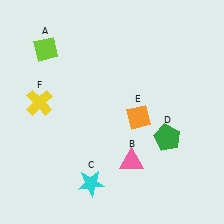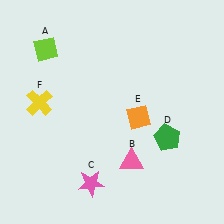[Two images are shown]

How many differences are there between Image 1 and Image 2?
There is 1 difference between the two images.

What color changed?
The star (C) changed from cyan in Image 1 to pink in Image 2.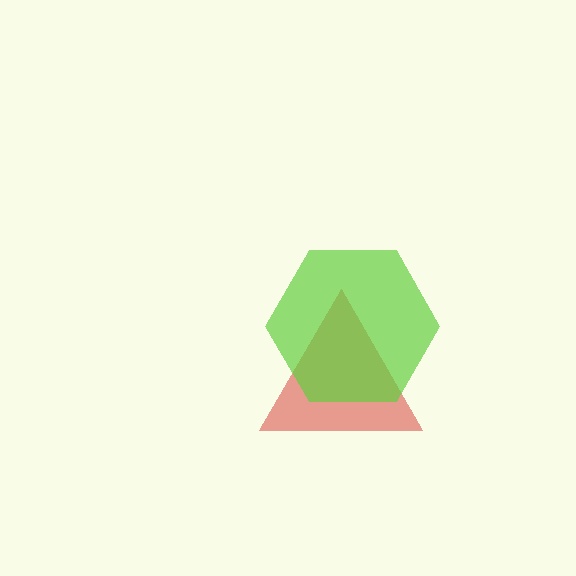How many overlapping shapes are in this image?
There are 2 overlapping shapes in the image.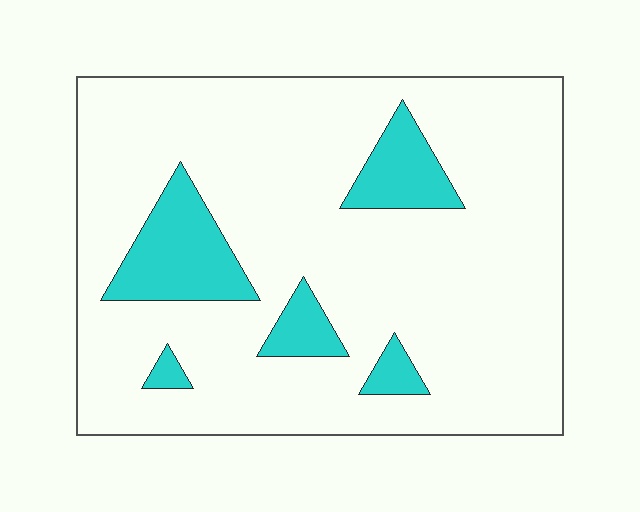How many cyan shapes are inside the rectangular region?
5.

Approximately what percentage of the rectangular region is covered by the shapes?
Approximately 15%.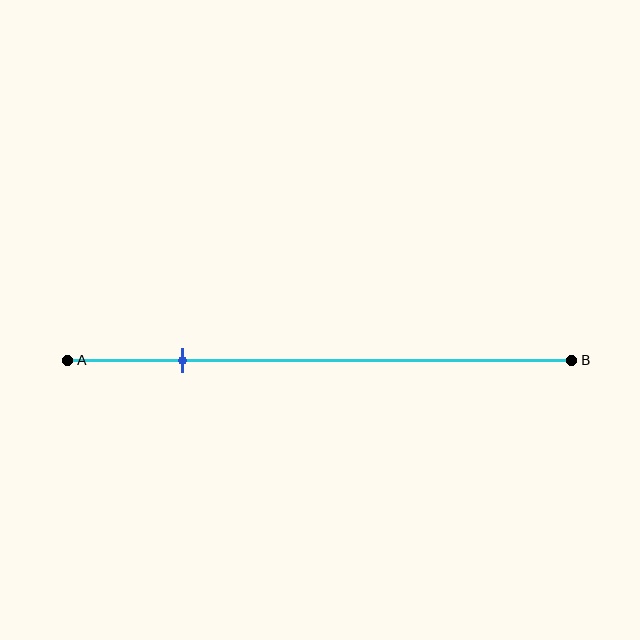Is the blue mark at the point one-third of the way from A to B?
No, the mark is at about 25% from A, not at the 33% one-third point.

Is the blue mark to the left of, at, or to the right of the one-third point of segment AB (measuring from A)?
The blue mark is to the left of the one-third point of segment AB.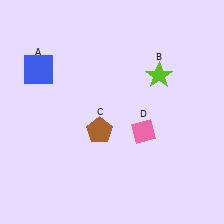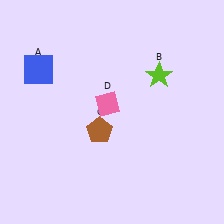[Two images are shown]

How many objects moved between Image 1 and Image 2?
1 object moved between the two images.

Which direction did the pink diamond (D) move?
The pink diamond (D) moved left.